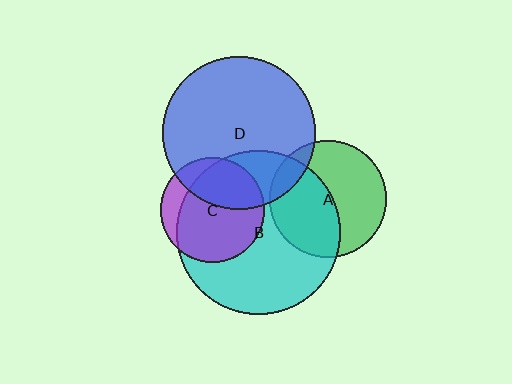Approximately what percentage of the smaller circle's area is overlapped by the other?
Approximately 80%.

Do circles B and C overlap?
Yes.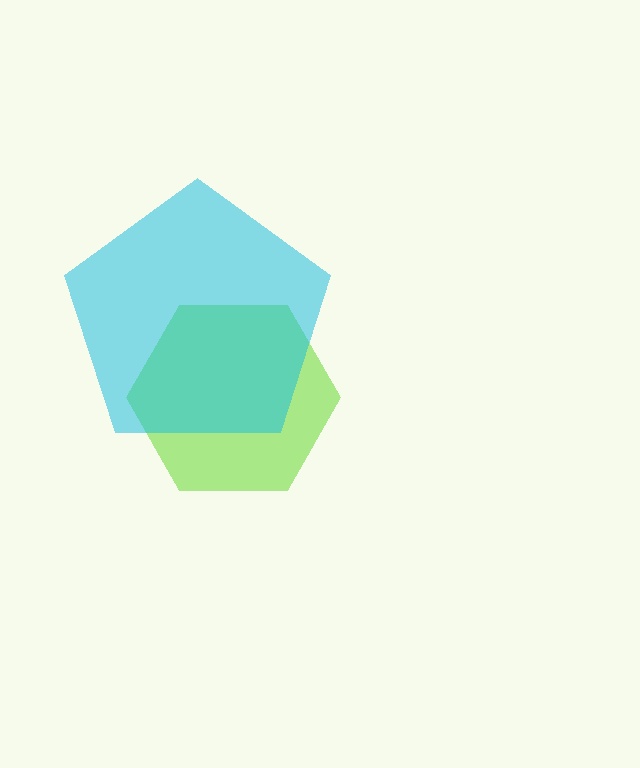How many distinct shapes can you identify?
There are 2 distinct shapes: a lime hexagon, a cyan pentagon.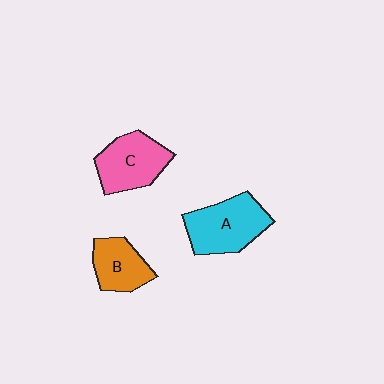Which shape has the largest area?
Shape A (cyan).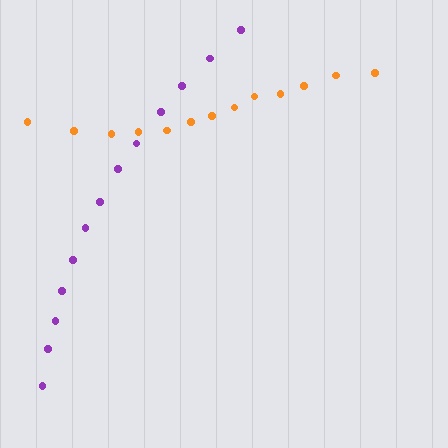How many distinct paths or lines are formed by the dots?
There are 2 distinct paths.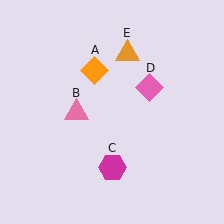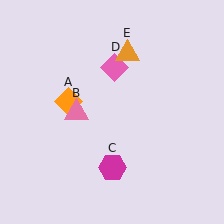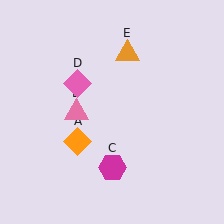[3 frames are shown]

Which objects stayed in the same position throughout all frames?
Pink triangle (object B) and magenta hexagon (object C) and orange triangle (object E) remained stationary.